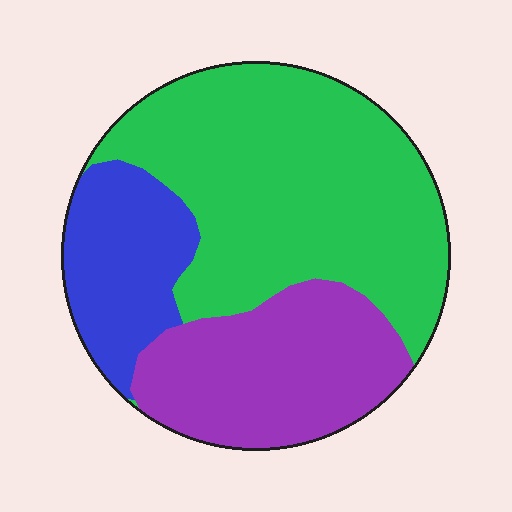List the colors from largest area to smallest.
From largest to smallest: green, purple, blue.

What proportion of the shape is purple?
Purple covers roughly 30% of the shape.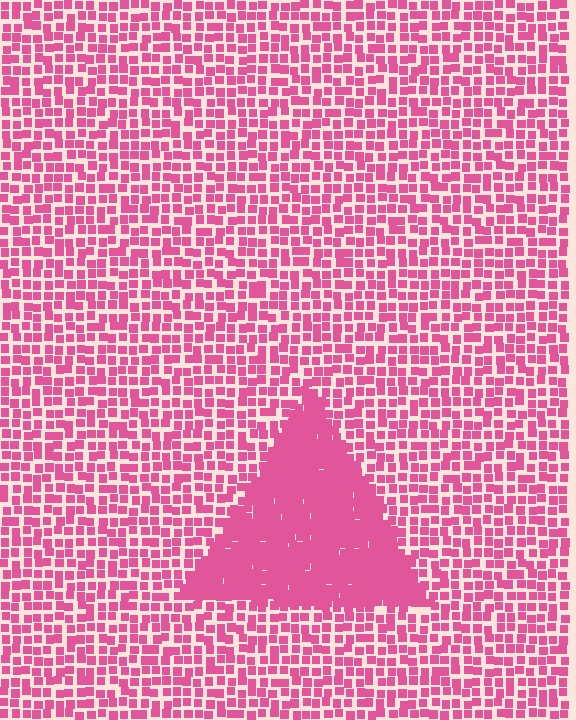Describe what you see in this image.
The image contains small pink elements arranged at two different densities. A triangle-shaped region is visible where the elements are more densely packed than the surrounding area.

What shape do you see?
I see a triangle.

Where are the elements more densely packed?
The elements are more densely packed inside the triangle boundary.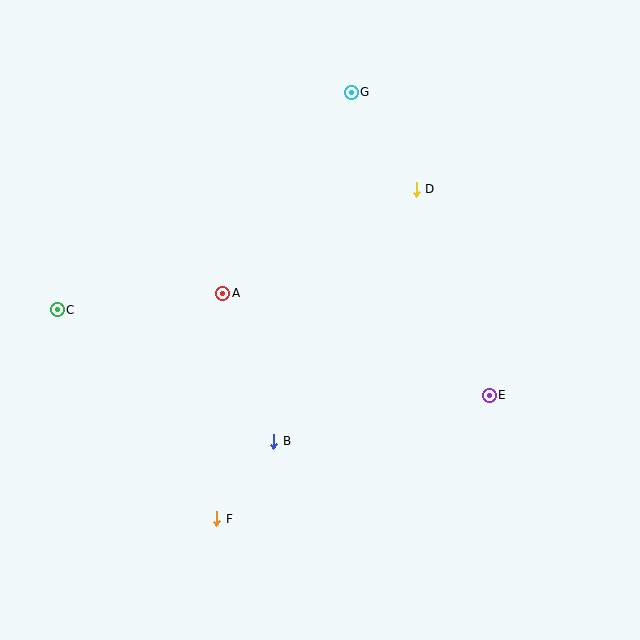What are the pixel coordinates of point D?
Point D is at (416, 189).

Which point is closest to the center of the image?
Point A at (223, 293) is closest to the center.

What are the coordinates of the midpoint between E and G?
The midpoint between E and G is at (420, 244).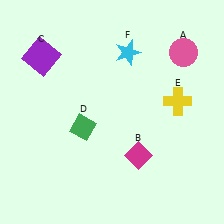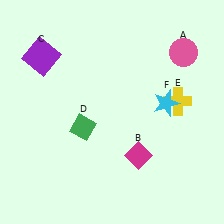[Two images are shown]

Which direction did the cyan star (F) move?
The cyan star (F) moved down.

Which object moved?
The cyan star (F) moved down.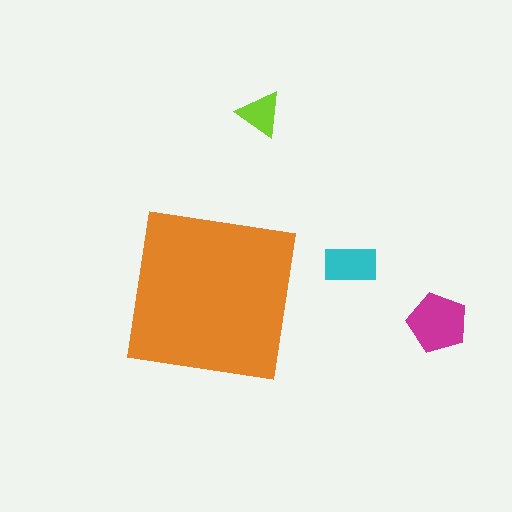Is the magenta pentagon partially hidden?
No, the magenta pentagon is fully visible.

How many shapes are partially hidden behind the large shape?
0 shapes are partially hidden.